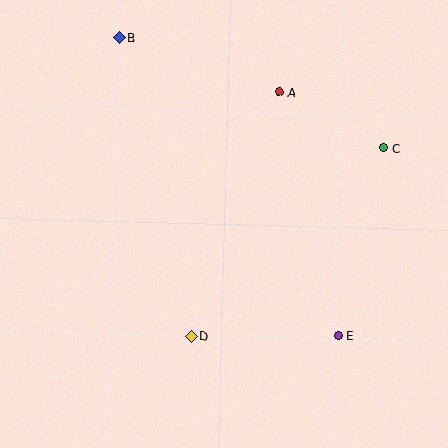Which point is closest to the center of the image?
Point D at (191, 337) is closest to the center.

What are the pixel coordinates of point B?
Point B is at (119, 38).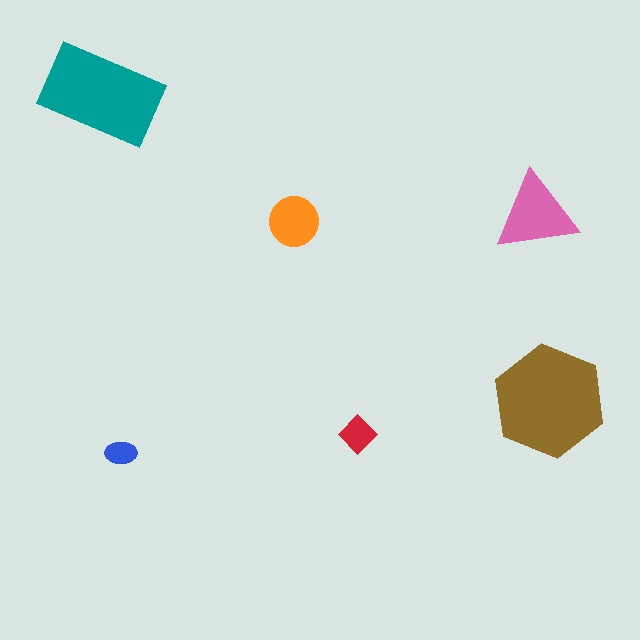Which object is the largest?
The brown hexagon.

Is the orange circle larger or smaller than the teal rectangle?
Smaller.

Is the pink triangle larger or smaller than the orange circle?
Larger.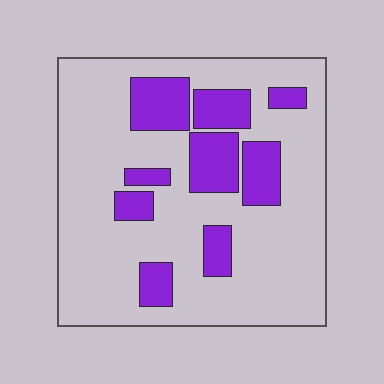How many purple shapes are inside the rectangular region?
9.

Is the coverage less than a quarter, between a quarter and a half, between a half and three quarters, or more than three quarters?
Less than a quarter.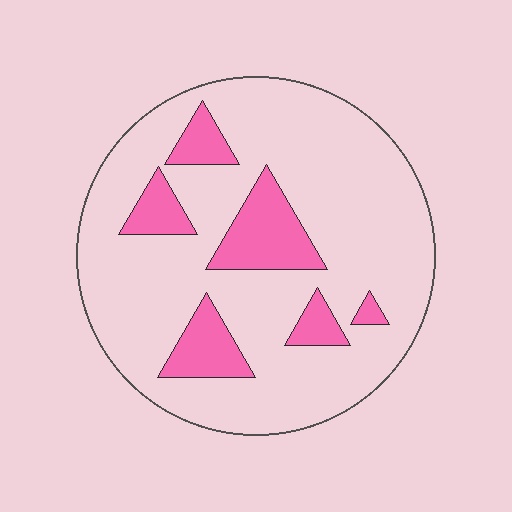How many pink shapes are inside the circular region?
6.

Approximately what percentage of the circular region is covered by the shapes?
Approximately 20%.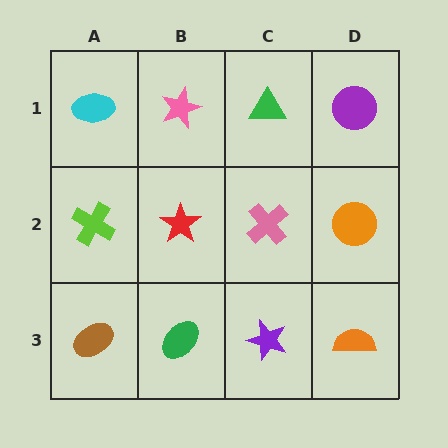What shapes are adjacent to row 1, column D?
An orange circle (row 2, column D), a green triangle (row 1, column C).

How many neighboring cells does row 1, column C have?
3.